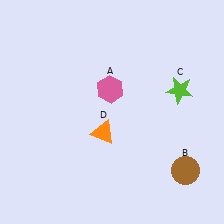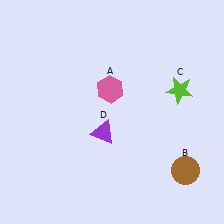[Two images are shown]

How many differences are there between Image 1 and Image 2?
There is 1 difference between the two images.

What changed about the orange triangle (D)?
In Image 1, D is orange. In Image 2, it changed to purple.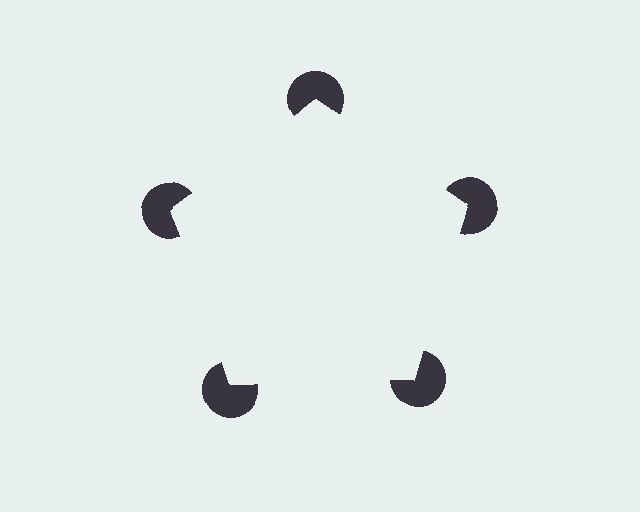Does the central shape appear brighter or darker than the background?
It typically appears slightly brighter than the background, even though no actual brightness change is drawn.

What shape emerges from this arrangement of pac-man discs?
An illusory pentagon — its edges are inferred from the aligned wedge cuts in the pac-man discs, not physically drawn.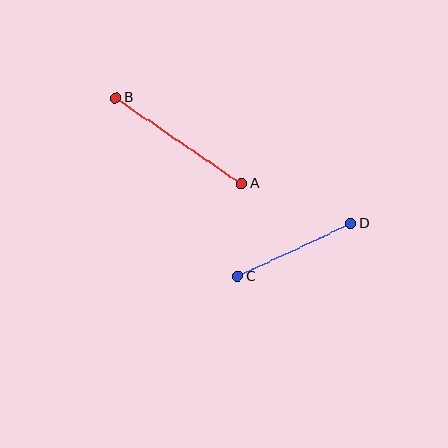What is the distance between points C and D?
The distance is approximately 125 pixels.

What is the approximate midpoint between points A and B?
The midpoint is at approximately (178, 141) pixels.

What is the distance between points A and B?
The distance is approximately 152 pixels.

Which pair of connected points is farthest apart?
Points A and B are farthest apart.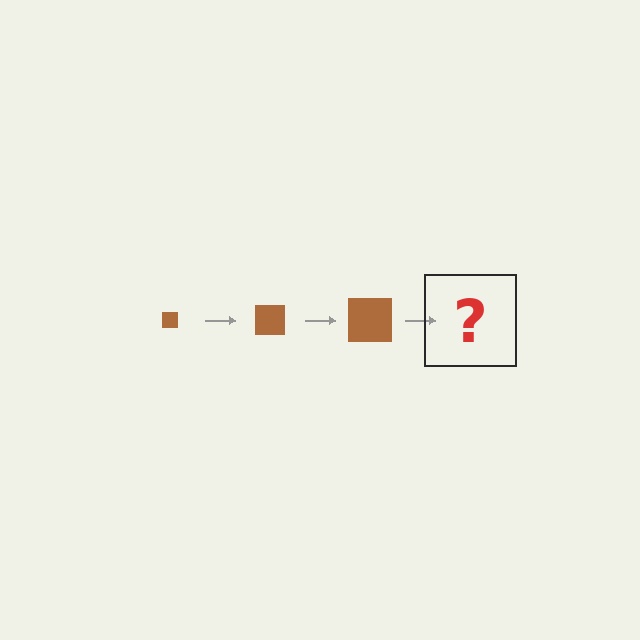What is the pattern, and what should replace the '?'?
The pattern is that the square gets progressively larger each step. The '?' should be a brown square, larger than the previous one.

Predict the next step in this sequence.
The next step is a brown square, larger than the previous one.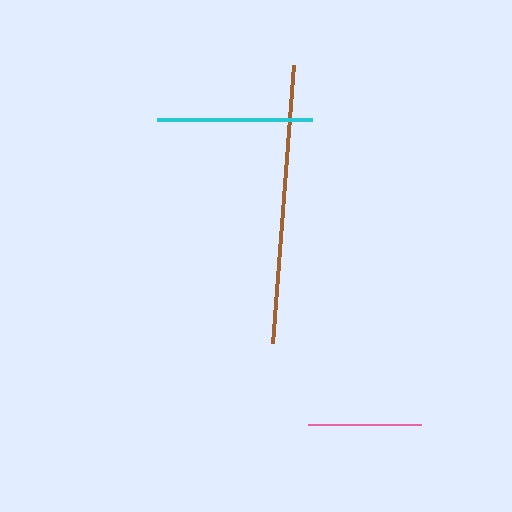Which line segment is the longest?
The brown line is the longest at approximately 279 pixels.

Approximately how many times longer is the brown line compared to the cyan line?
The brown line is approximately 1.8 times the length of the cyan line.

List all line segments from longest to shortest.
From longest to shortest: brown, cyan, pink.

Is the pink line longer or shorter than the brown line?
The brown line is longer than the pink line.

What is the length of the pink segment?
The pink segment is approximately 113 pixels long.